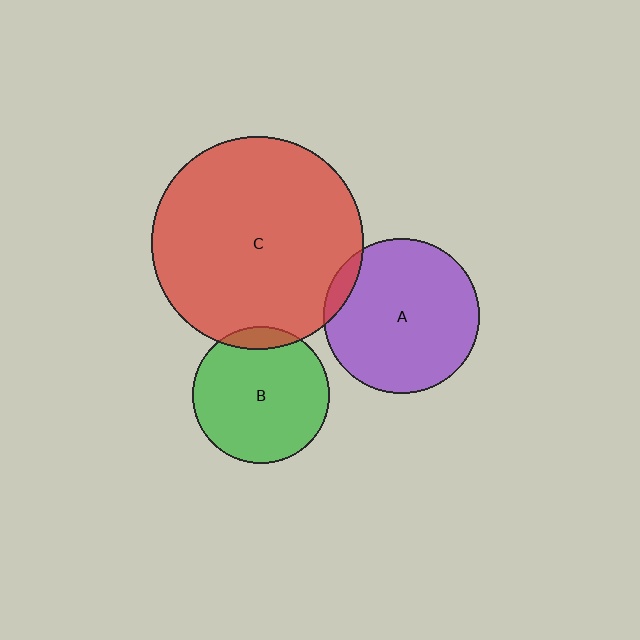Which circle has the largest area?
Circle C (red).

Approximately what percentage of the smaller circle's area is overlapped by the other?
Approximately 5%.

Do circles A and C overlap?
Yes.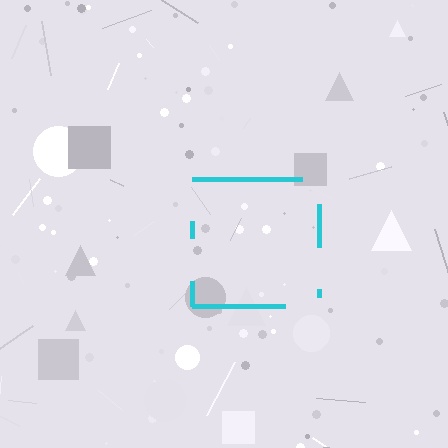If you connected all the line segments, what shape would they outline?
They would outline a square.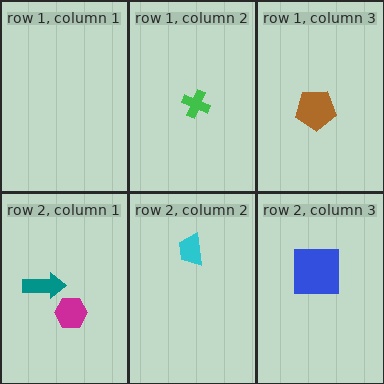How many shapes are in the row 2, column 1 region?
2.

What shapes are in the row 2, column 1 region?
The teal arrow, the magenta hexagon.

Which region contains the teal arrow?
The row 2, column 1 region.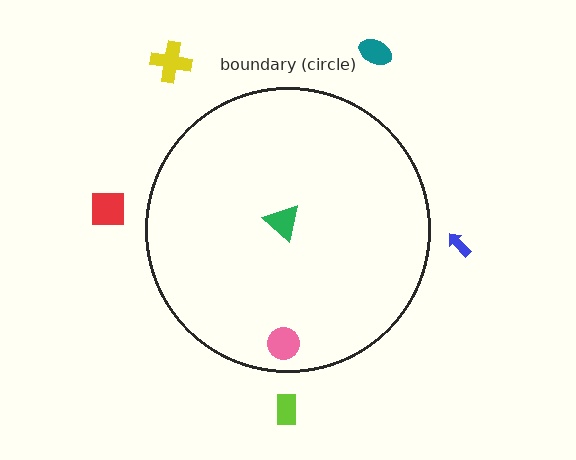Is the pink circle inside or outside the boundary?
Inside.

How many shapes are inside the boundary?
2 inside, 5 outside.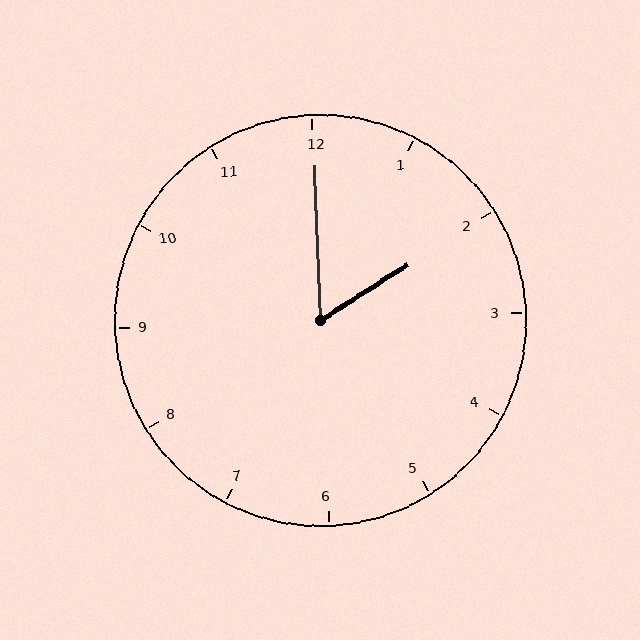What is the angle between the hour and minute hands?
Approximately 60 degrees.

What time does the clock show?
2:00.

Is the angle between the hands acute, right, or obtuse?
It is acute.